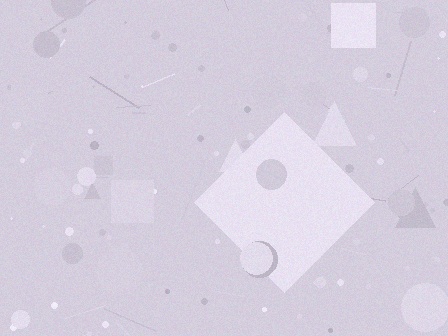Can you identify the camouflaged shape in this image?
The camouflaged shape is a diamond.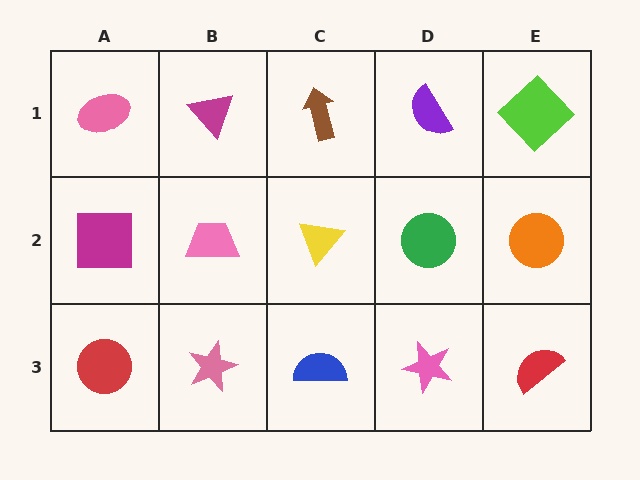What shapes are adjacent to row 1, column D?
A green circle (row 2, column D), a brown arrow (row 1, column C), a lime diamond (row 1, column E).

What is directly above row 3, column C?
A yellow triangle.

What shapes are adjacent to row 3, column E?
An orange circle (row 2, column E), a pink star (row 3, column D).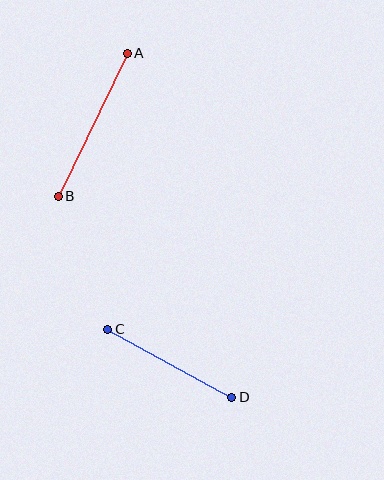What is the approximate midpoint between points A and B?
The midpoint is at approximately (93, 125) pixels.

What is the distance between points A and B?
The distance is approximately 159 pixels.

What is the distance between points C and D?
The distance is approximately 141 pixels.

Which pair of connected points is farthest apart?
Points A and B are farthest apart.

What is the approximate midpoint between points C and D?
The midpoint is at approximately (170, 363) pixels.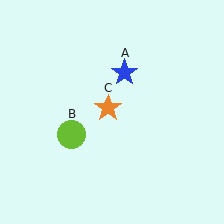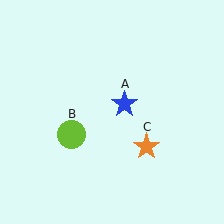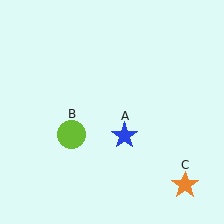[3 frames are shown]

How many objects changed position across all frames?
2 objects changed position: blue star (object A), orange star (object C).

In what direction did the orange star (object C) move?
The orange star (object C) moved down and to the right.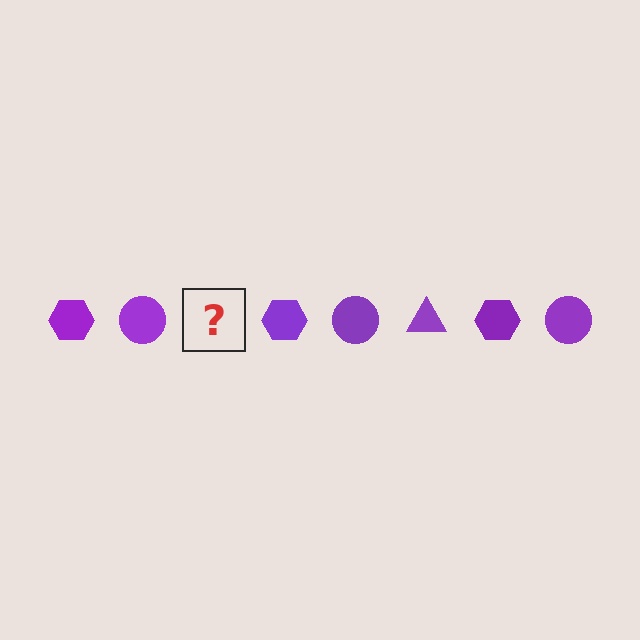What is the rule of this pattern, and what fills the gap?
The rule is that the pattern cycles through hexagon, circle, triangle shapes in purple. The gap should be filled with a purple triangle.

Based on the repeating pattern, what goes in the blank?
The blank should be a purple triangle.